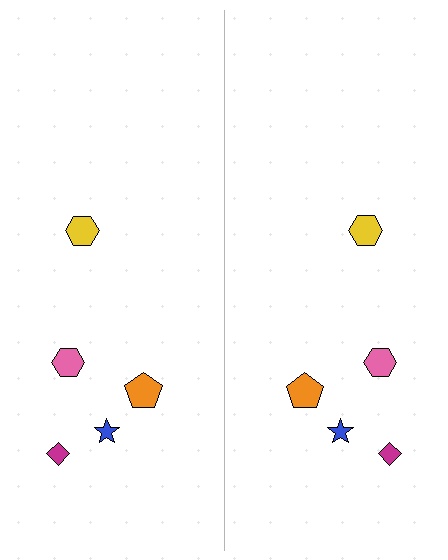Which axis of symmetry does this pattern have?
The pattern has a vertical axis of symmetry running through the center of the image.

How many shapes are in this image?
There are 10 shapes in this image.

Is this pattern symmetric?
Yes, this pattern has bilateral (reflection) symmetry.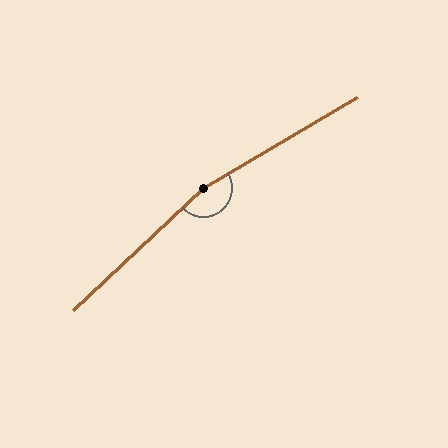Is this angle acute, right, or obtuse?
It is obtuse.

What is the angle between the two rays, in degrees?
Approximately 168 degrees.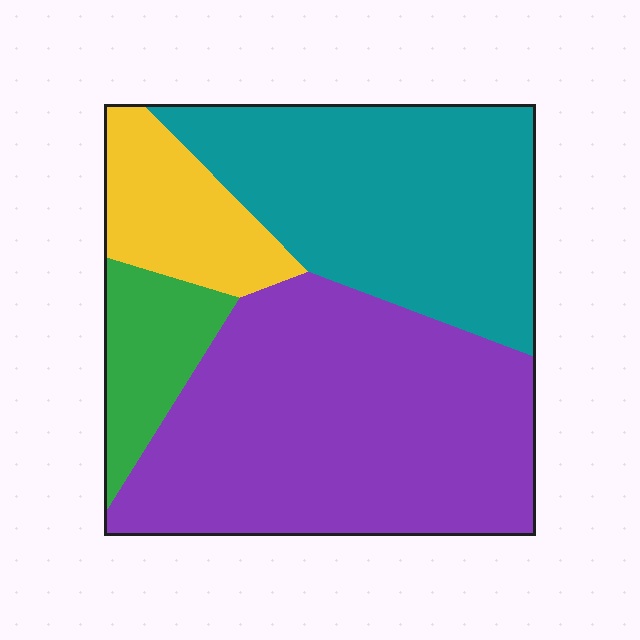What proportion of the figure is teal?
Teal covers 33% of the figure.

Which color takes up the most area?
Purple, at roughly 45%.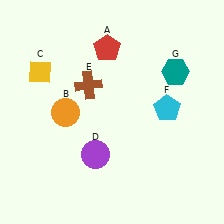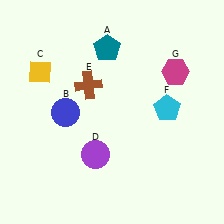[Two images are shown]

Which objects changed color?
A changed from red to teal. B changed from orange to blue. G changed from teal to magenta.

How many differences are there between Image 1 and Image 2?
There are 3 differences between the two images.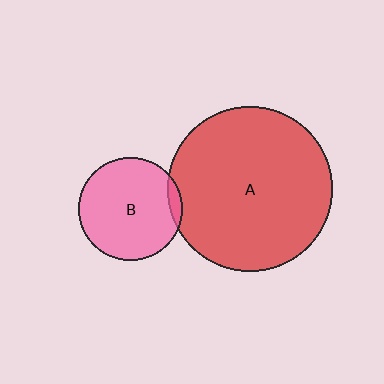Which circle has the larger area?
Circle A (red).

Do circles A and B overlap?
Yes.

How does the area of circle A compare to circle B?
Approximately 2.6 times.